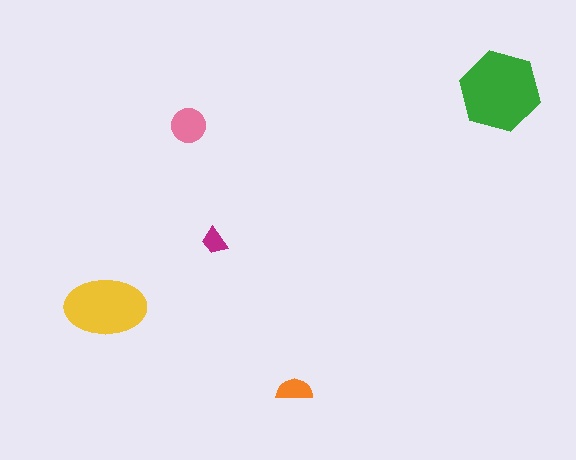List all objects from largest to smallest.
The green hexagon, the yellow ellipse, the pink circle, the orange semicircle, the magenta trapezoid.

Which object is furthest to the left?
The yellow ellipse is leftmost.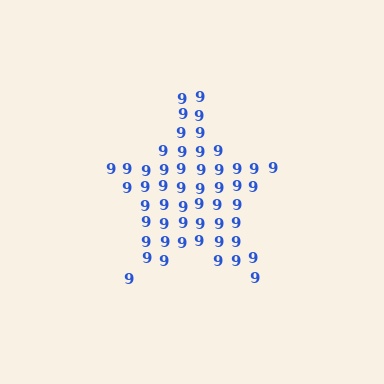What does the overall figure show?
The overall figure shows a star.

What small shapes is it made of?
It is made of small digit 9's.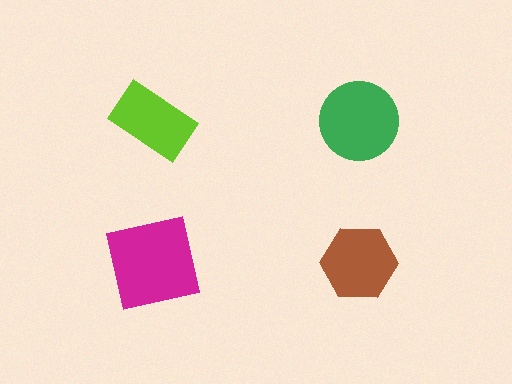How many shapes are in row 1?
2 shapes.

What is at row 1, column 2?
A green circle.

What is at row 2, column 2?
A brown hexagon.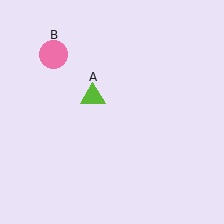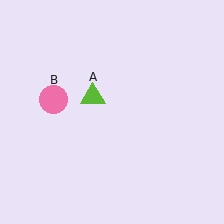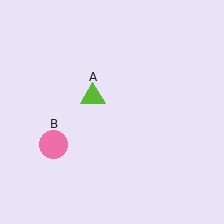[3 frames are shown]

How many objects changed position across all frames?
1 object changed position: pink circle (object B).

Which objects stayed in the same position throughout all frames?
Lime triangle (object A) remained stationary.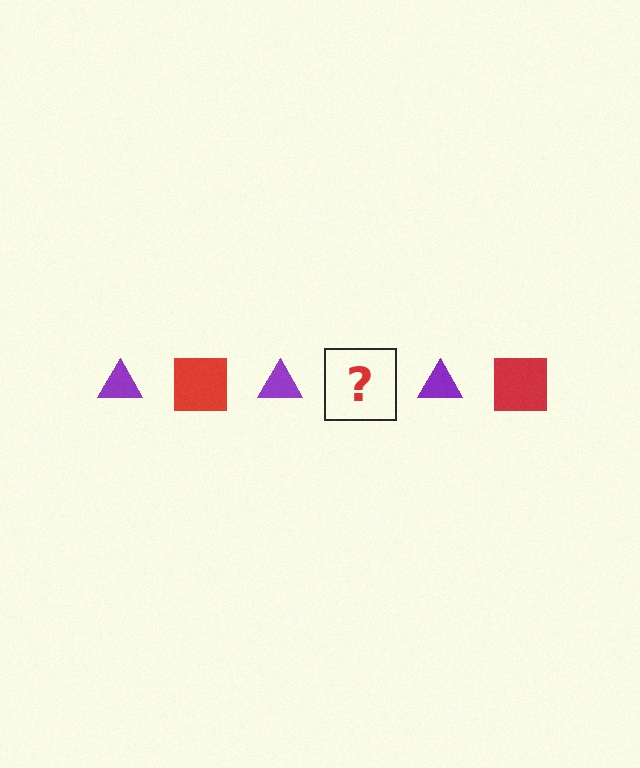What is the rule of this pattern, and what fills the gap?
The rule is that the pattern alternates between purple triangle and red square. The gap should be filled with a red square.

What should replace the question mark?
The question mark should be replaced with a red square.